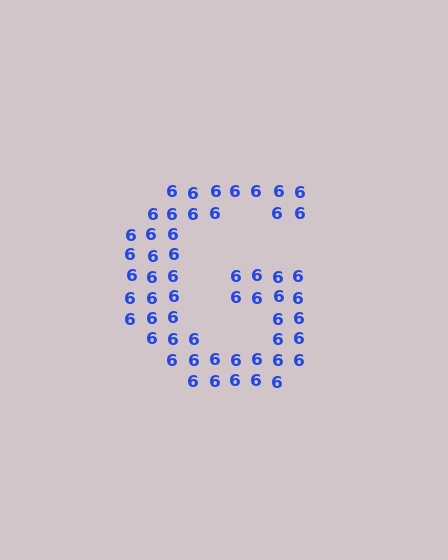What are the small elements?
The small elements are digit 6's.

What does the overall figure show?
The overall figure shows the letter G.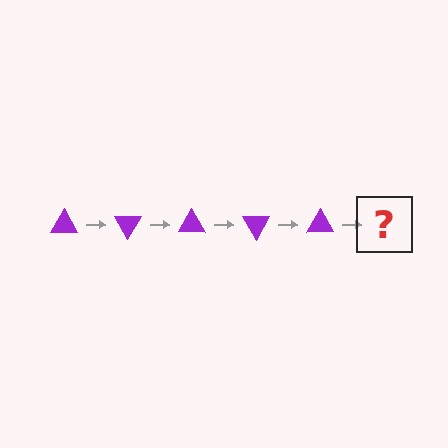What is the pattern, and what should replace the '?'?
The pattern is that the triangle rotates 60 degrees each step. The '?' should be a purple triangle rotated 300 degrees.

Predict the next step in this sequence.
The next step is a purple triangle rotated 300 degrees.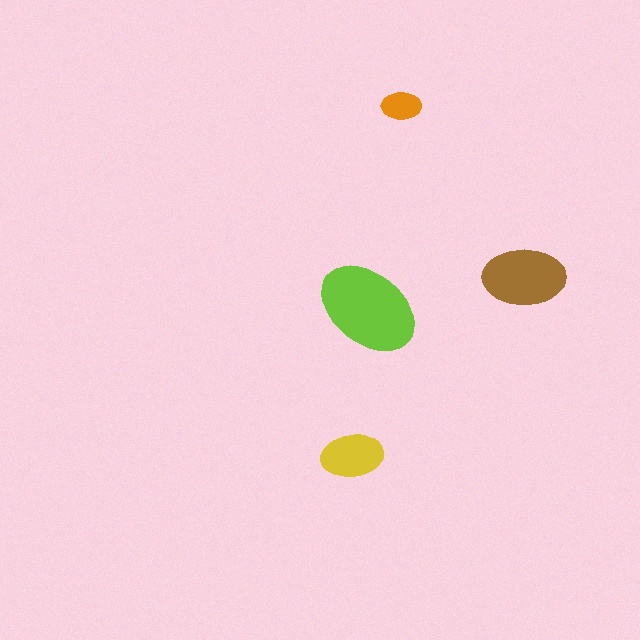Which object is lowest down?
The yellow ellipse is bottommost.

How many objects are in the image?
There are 4 objects in the image.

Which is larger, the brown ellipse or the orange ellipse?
The brown one.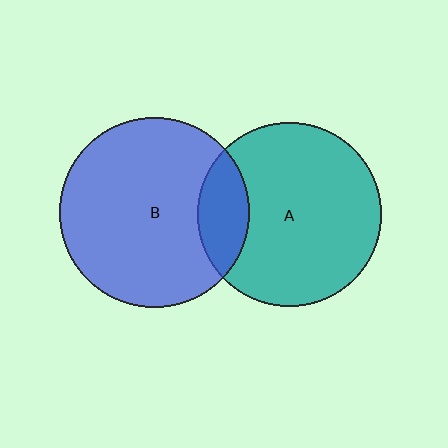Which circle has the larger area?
Circle B (blue).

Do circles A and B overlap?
Yes.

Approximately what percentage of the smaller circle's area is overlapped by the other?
Approximately 15%.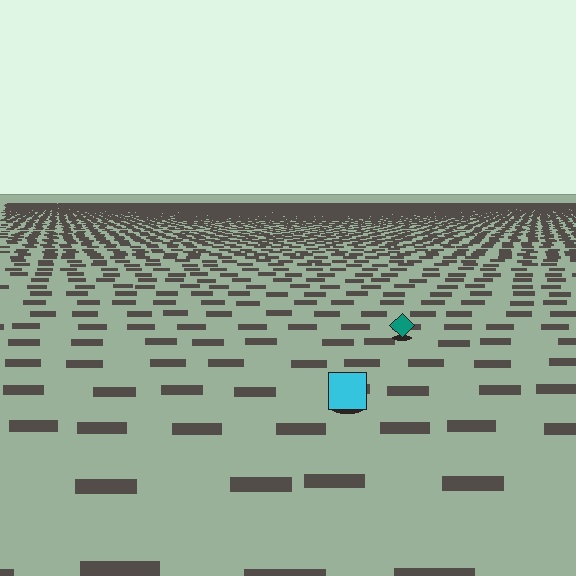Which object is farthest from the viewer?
The teal diamond is farthest from the viewer. It appears smaller and the ground texture around it is denser.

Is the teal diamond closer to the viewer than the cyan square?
No. The cyan square is closer — you can tell from the texture gradient: the ground texture is coarser near it.